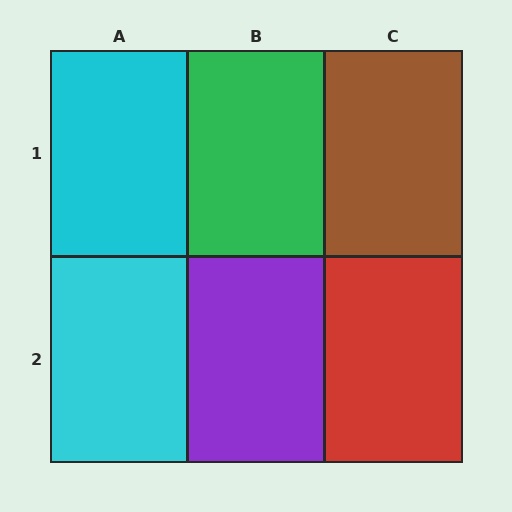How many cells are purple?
1 cell is purple.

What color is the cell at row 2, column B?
Purple.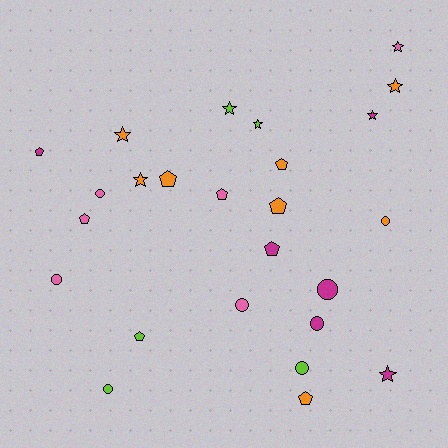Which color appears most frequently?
Orange, with 8 objects.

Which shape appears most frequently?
Pentagon, with 9 objects.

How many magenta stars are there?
There are 2 magenta stars.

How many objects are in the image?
There are 25 objects.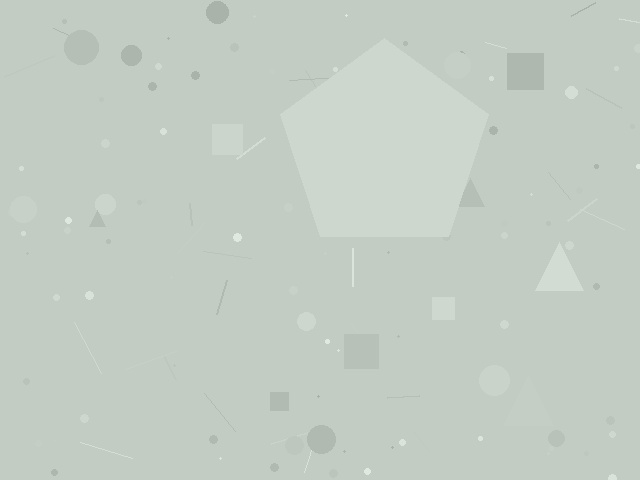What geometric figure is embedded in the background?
A pentagon is embedded in the background.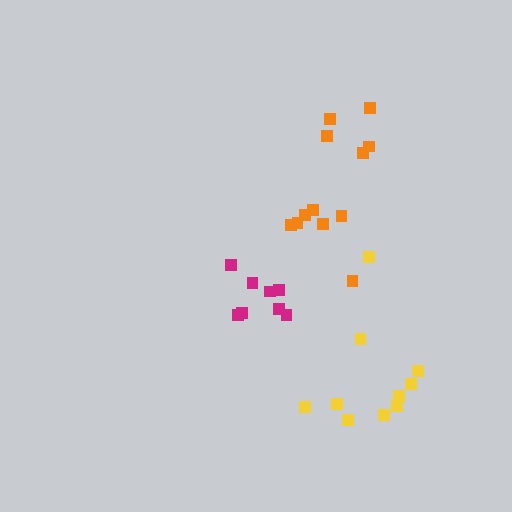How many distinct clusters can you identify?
There are 3 distinct clusters.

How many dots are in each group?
Group 1: 8 dots, Group 2: 10 dots, Group 3: 12 dots (30 total).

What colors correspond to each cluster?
The clusters are colored: magenta, yellow, orange.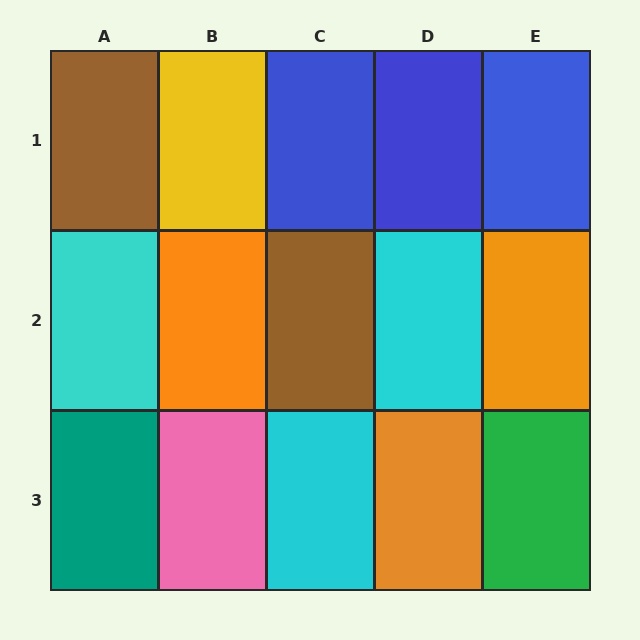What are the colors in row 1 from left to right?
Brown, yellow, blue, blue, blue.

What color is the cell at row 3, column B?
Pink.